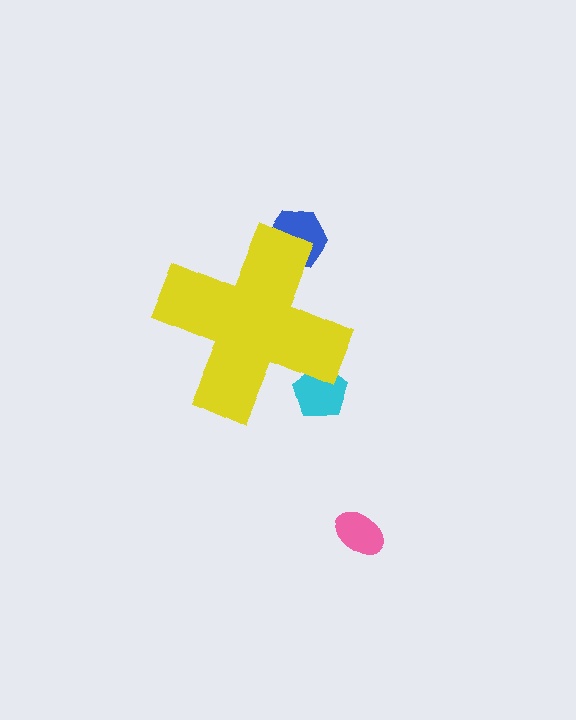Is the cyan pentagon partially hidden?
Yes, the cyan pentagon is partially hidden behind the yellow cross.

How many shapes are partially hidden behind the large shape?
2 shapes are partially hidden.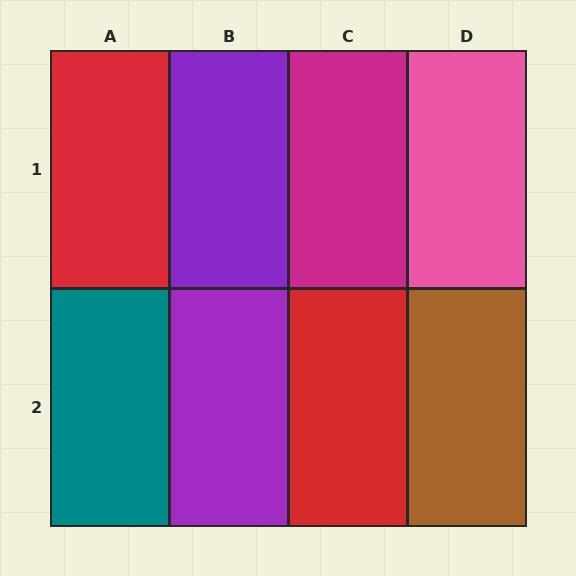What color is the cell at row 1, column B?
Purple.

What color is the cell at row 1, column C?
Magenta.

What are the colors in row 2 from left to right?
Teal, purple, red, brown.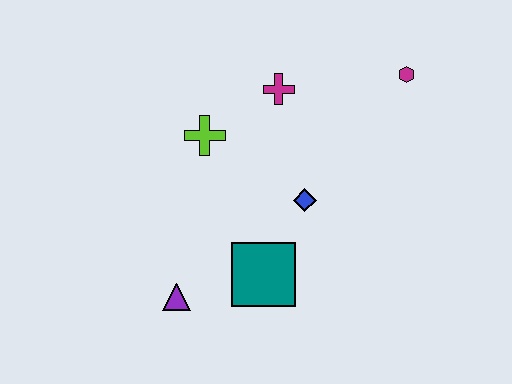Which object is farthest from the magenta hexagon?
The purple triangle is farthest from the magenta hexagon.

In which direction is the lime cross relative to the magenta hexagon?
The lime cross is to the left of the magenta hexagon.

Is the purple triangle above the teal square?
No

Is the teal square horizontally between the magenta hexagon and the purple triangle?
Yes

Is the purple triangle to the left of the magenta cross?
Yes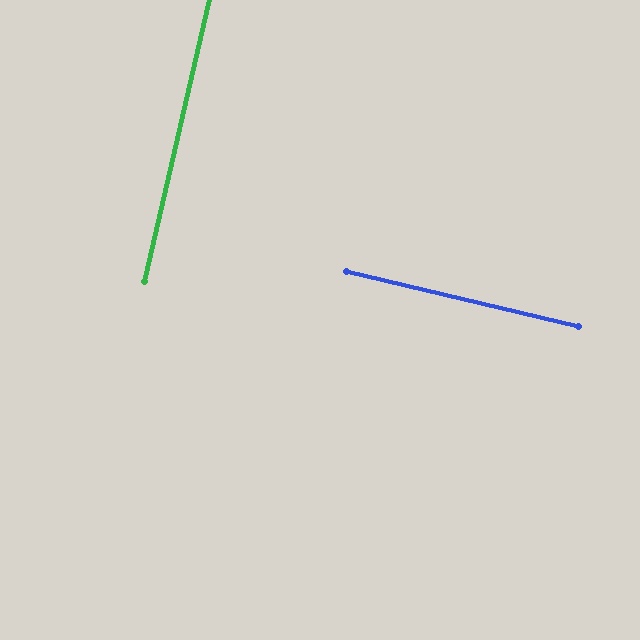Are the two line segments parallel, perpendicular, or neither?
Perpendicular — they meet at approximately 90°.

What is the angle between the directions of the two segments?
Approximately 90 degrees.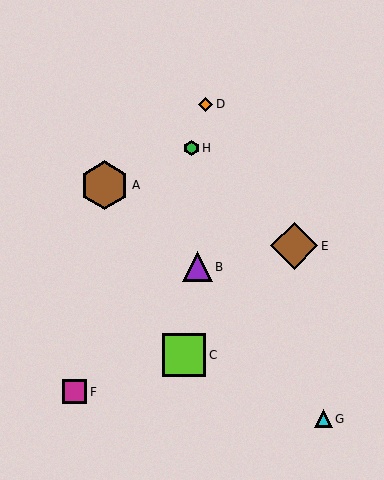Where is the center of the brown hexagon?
The center of the brown hexagon is at (104, 185).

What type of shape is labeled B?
Shape B is a purple triangle.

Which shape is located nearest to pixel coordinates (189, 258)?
The purple triangle (labeled B) at (197, 267) is nearest to that location.